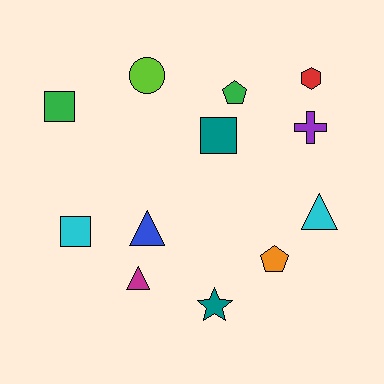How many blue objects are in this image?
There is 1 blue object.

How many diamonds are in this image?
There are no diamonds.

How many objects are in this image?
There are 12 objects.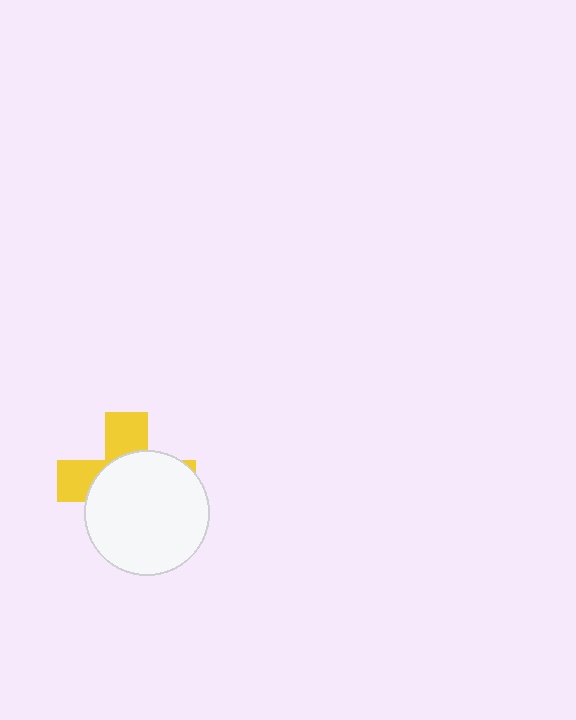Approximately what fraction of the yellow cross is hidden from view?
Roughly 65% of the yellow cross is hidden behind the white circle.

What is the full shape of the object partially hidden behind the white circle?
The partially hidden object is a yellow cross.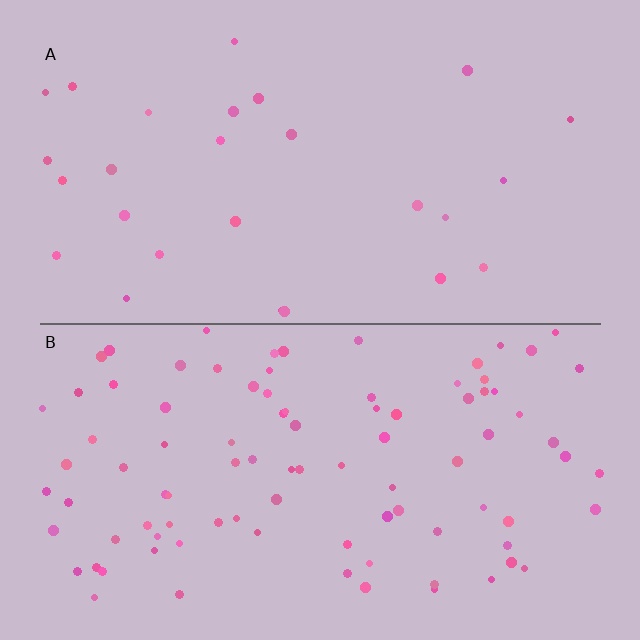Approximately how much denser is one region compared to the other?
Approximately 3.5× — region B over region A.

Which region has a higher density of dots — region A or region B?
B (the bottom).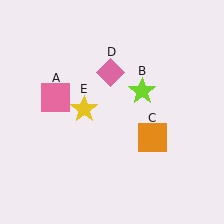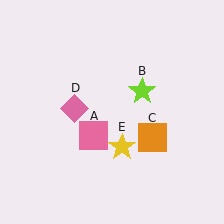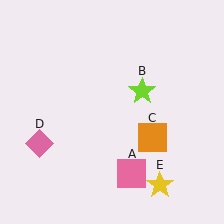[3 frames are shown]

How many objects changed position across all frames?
3 objects changed position: pink square (object A), pink diamond (object D), yellow star (object E).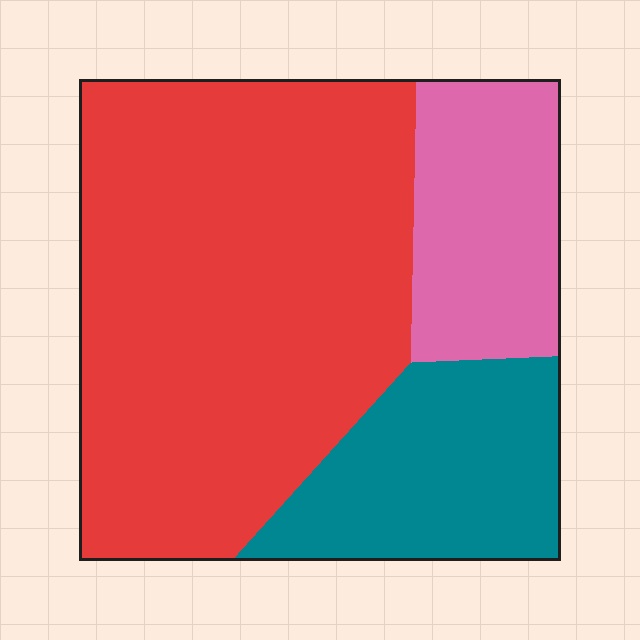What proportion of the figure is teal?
Teal covers around 20% of the figure.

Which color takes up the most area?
Red, at roughly 60%.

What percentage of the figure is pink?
Pink covers 18% of the figure.